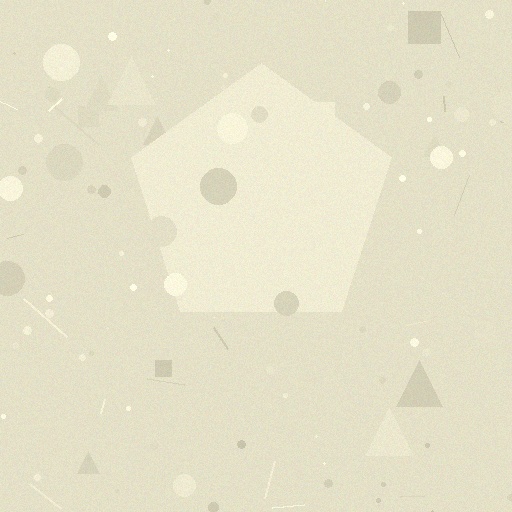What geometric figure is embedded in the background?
A pentagon is embedded in the background.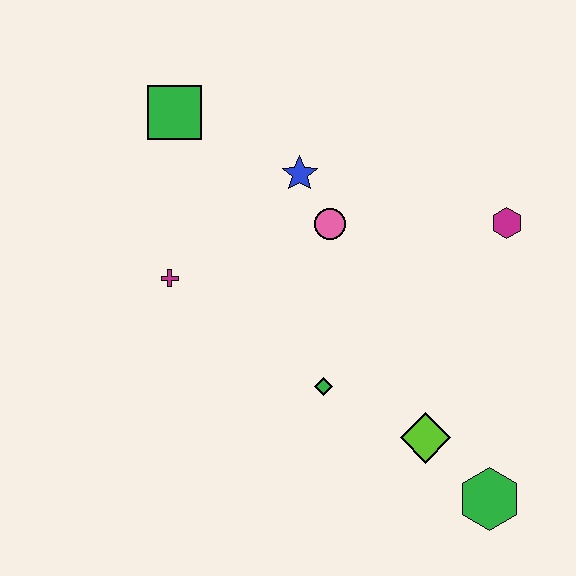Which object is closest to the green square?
The blue star is closest to the green square.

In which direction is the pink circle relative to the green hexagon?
The pink circle is above the green hexagon.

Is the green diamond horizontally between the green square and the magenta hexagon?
Yes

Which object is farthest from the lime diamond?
The green square is farthest from the lime diamond.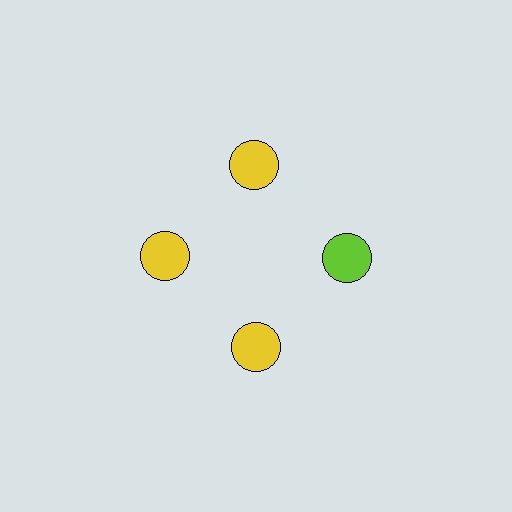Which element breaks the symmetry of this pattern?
The lime circle at roughly the 3 o'clock position breaks the symmetry. All other shapes are yellow circles.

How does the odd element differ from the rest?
It has a different color: lime instead of yellow.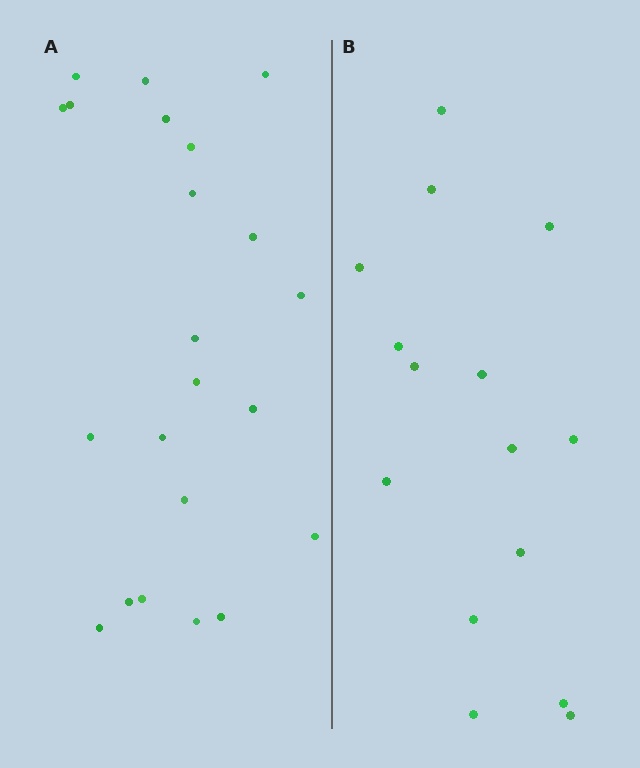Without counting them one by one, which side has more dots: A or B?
Region A (the left region) has more dots.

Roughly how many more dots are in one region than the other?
Region A has roughly 8 or so more dots than region B.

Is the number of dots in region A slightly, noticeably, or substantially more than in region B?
Region A has substantially more. The ratio is roughly 1.5 to 1.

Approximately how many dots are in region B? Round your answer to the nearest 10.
About 20 dots. (The exact count is 15, which rounds to 20.)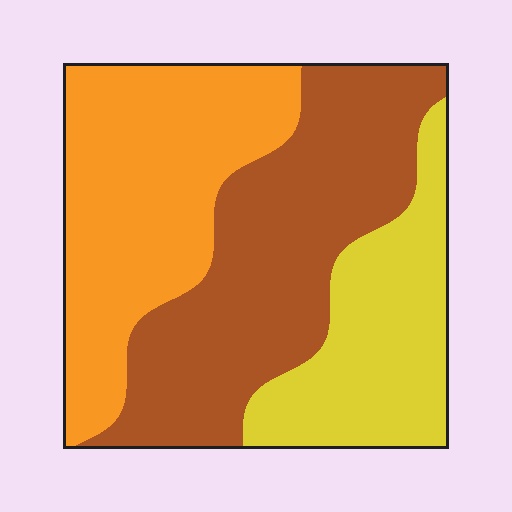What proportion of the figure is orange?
Orange covers 35% of the figure.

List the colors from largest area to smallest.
From largest to smallest: brown, orange, yellow.